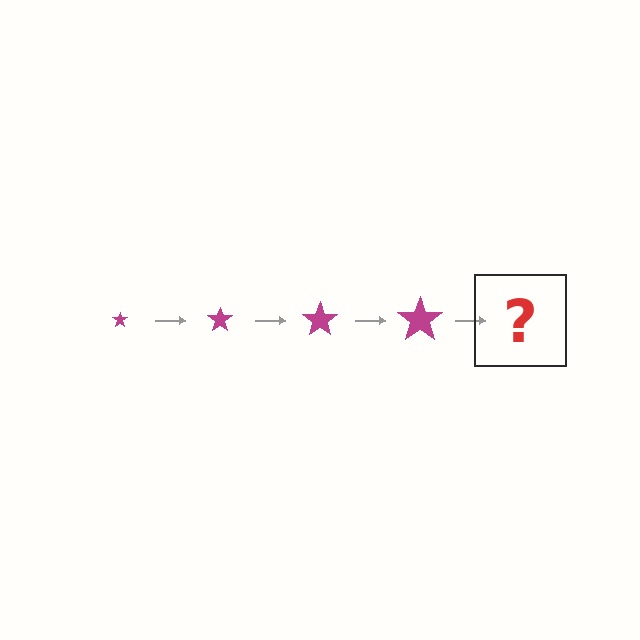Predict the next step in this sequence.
The next step is a magenta star, larger than the previous one.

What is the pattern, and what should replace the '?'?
The pattern is that the star gets progressively larger each step. The '?' should be a magenta star, larger than the previous one.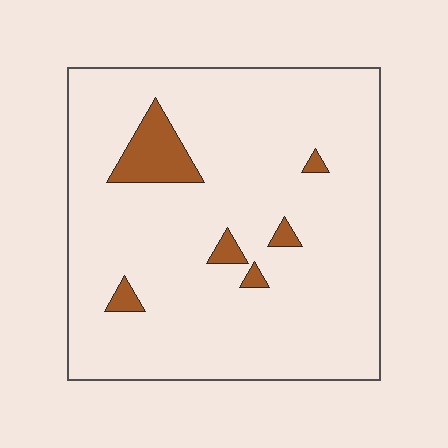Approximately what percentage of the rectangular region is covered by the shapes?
Approximately 5%.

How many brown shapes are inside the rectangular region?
6.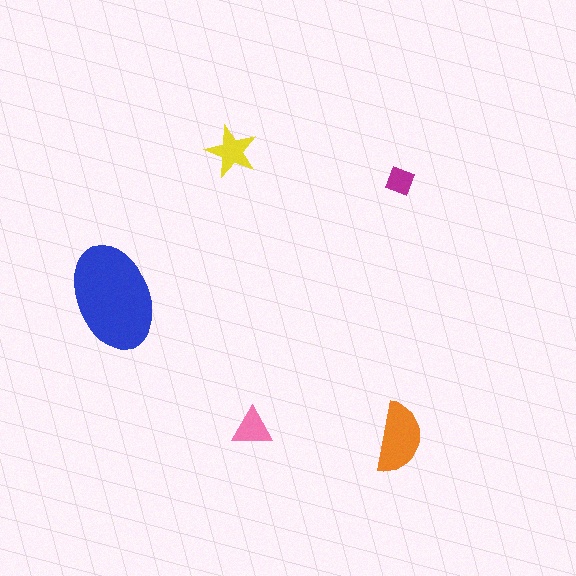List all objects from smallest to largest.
The magenta diamond, the pink triangle, the yellow star, the orange semicircle, the blue ellipse.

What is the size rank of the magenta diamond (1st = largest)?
5th.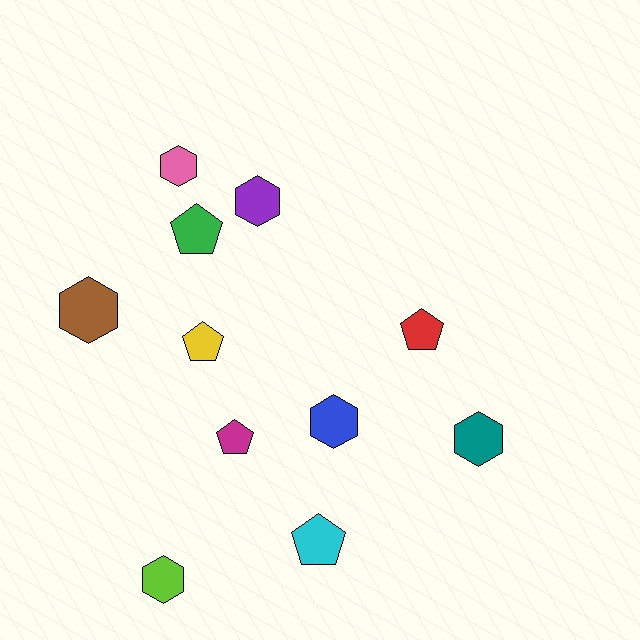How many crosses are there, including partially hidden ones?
There are no crosses.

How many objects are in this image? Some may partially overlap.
There are 11 objects.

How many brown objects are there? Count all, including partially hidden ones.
There is 1 brown object.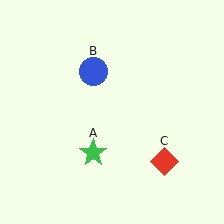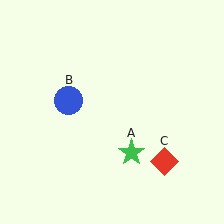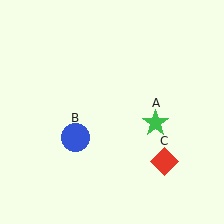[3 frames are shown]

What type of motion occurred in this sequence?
The green star (object A), blue circle (object B) rotated counterclockwise around the center of the scene.